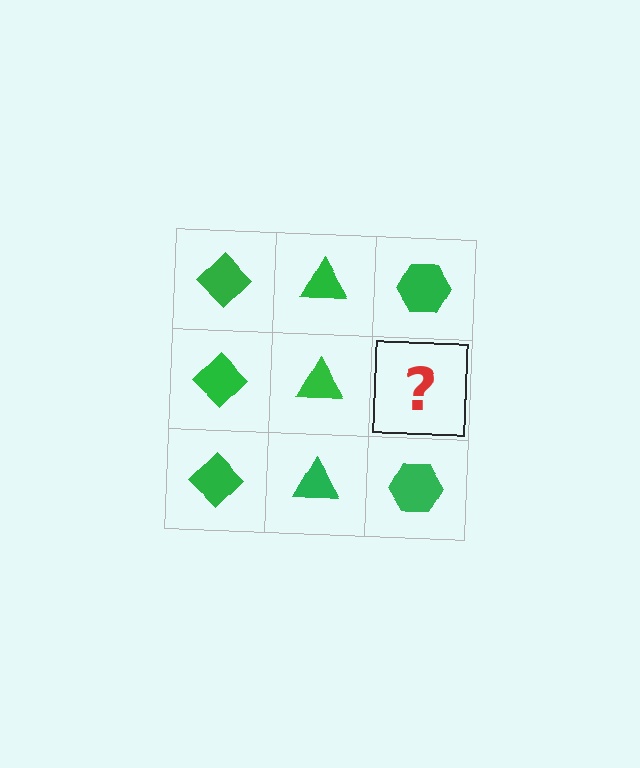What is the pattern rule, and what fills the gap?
The rule is that each column has a consistent shape. The gap should be filled with a green hexagon.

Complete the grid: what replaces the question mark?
The question mark should be replaced with a green hexagon.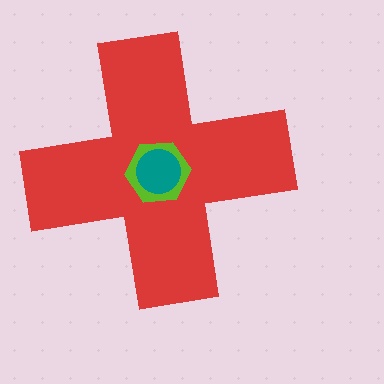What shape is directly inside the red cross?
The lime hexagon.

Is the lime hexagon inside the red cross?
Yes.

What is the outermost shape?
The red cross.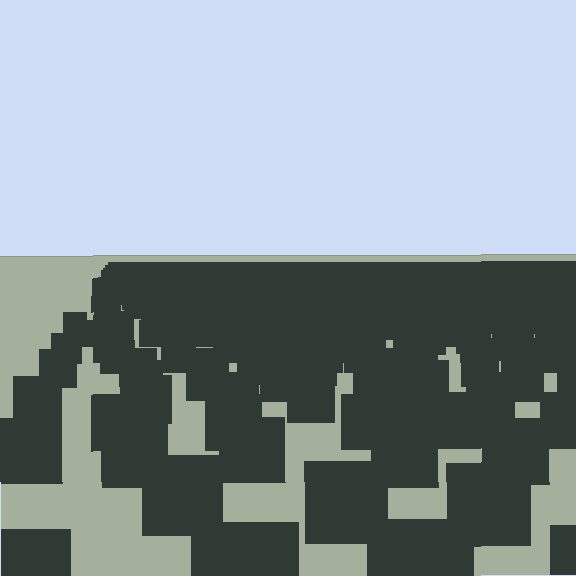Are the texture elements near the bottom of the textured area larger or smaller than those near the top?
Larger. Near the bottom, elements are closer to the viewer and appear at a bigger on-screen size.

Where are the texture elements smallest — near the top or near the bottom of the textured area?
Near the top.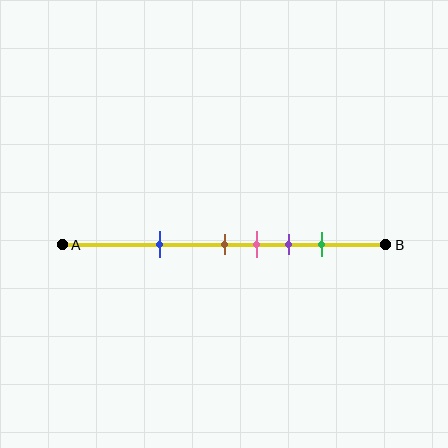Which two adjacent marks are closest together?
The brown and pink marks are the closest adjacent pair.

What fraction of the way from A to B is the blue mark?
The blue mark is approximately 30% (0.3) of the way from A to B.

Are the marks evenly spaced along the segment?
No, the marks are not evenly spaced.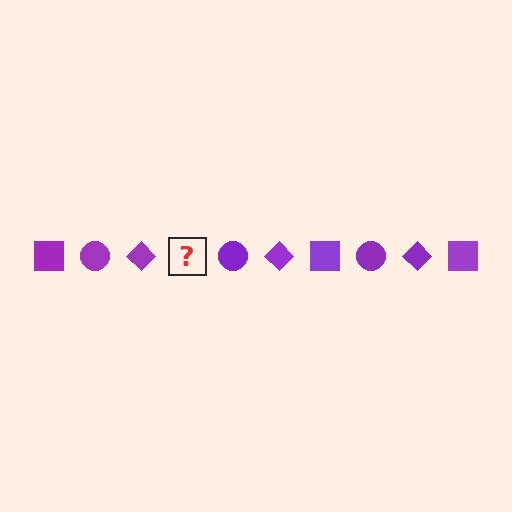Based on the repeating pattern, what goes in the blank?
The blank should be a purple square.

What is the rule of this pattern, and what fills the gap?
The rule is that the pattern cycles through square, circle, diamond shapes in purple. The gap should be filled with a purple square.